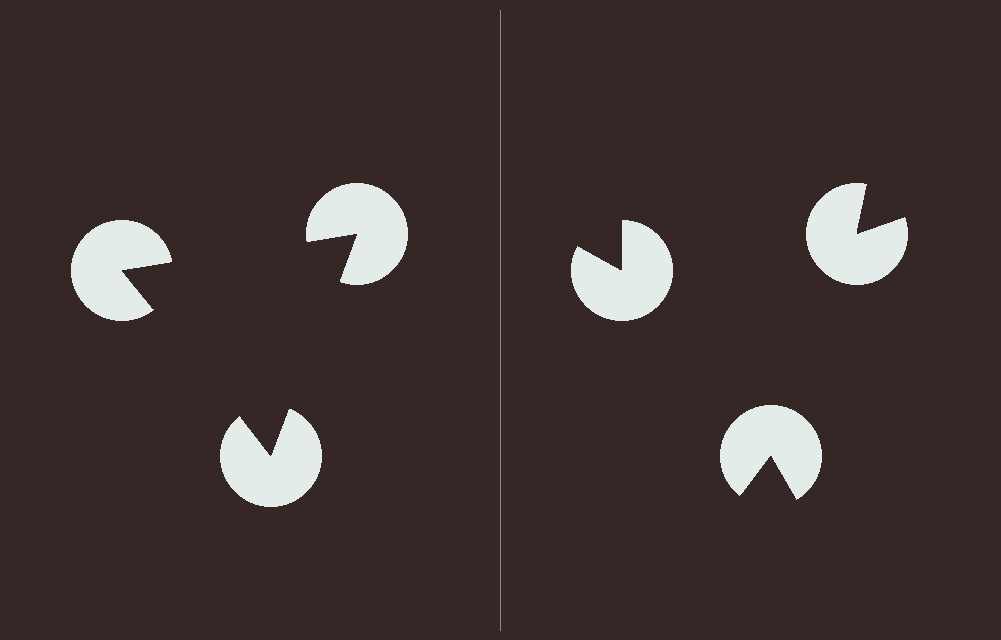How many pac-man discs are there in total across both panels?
6 — 3 on each side.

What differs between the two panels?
The pac-man discs are positioned identically on both sides; only the wedge orientations differ. On the left they align to a triangle; on the right they are misaligned.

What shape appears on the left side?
An illusory triangle.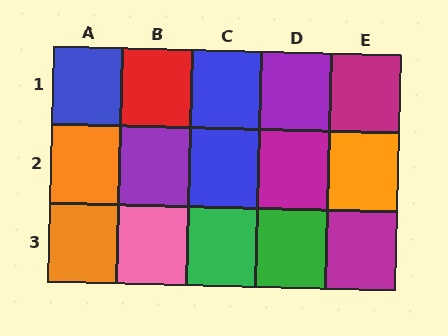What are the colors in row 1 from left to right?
Blue, red, blue, purple, magenta.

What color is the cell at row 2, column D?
Magenta.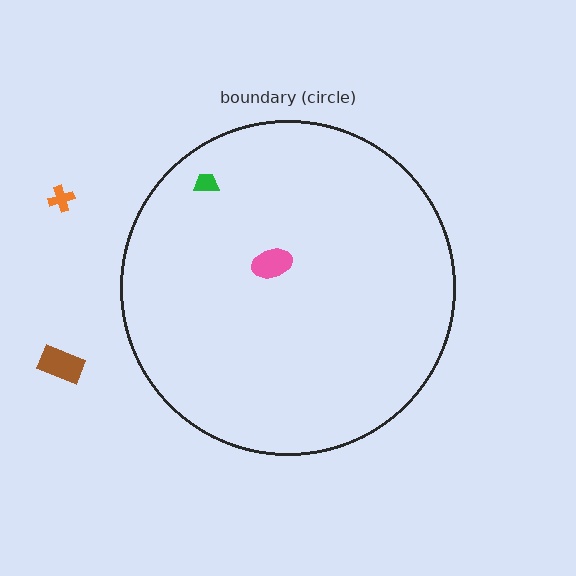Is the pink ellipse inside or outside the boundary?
Inside.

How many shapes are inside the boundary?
2 inside, 2 outside.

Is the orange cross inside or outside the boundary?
Outside.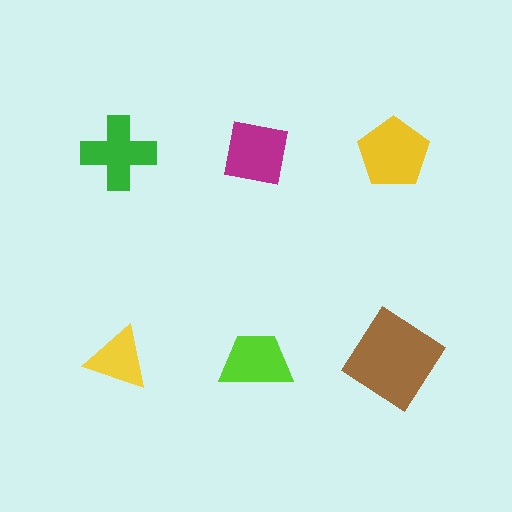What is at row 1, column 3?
A yellow pentagon.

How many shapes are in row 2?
3 shapes.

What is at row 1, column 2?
A magenta square.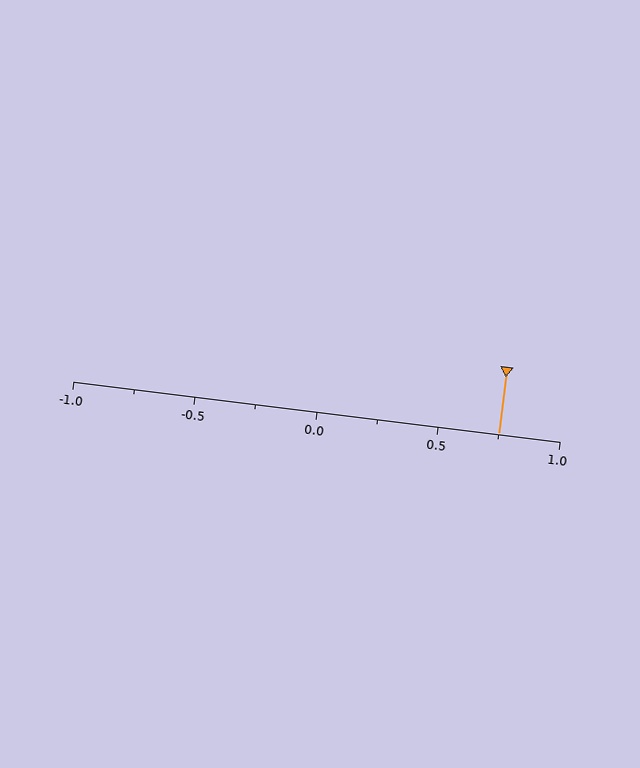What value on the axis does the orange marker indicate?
The marker indicates approximately 0.75.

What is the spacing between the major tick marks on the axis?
The major ticks are spaced 0.5 apart.